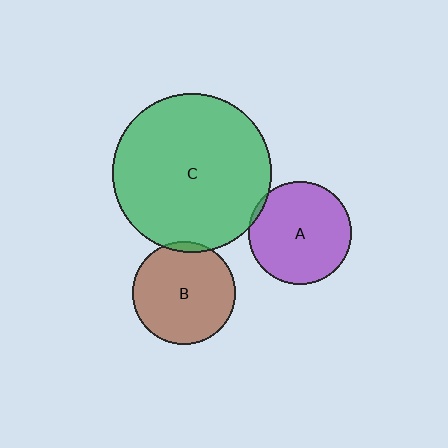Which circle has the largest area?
Circle C (green).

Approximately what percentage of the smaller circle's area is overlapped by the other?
Approximately 5%.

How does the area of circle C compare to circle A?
Approximately 2.4 times.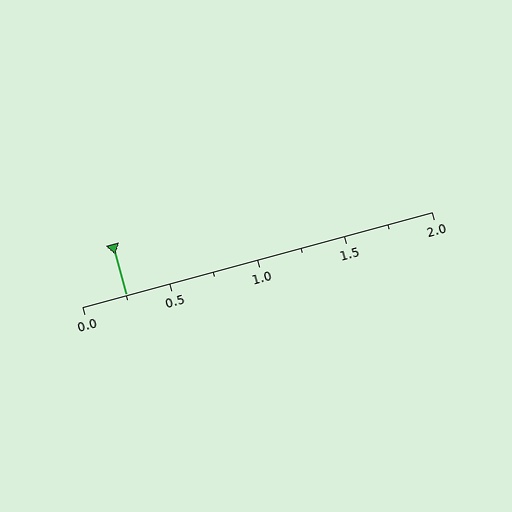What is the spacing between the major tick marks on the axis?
The major ticks are spaced 0.5 apart.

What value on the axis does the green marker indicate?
The marker indicates approximately 0.25.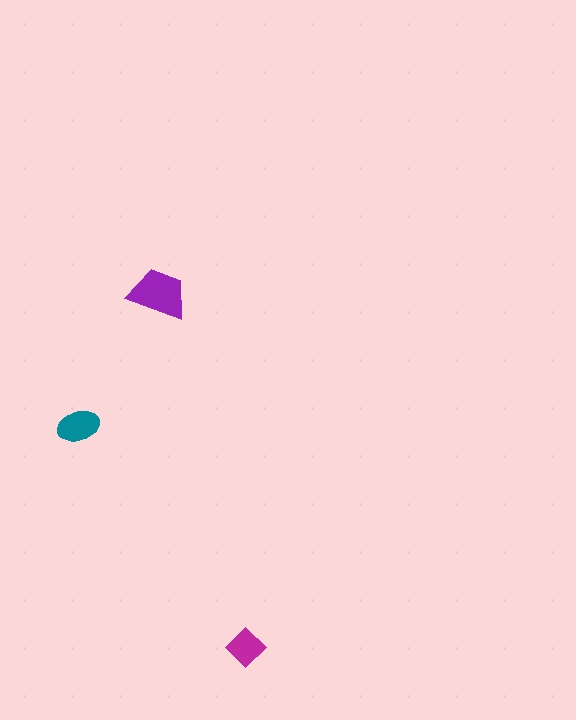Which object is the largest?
The purple trapezoid.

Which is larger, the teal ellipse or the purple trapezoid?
The purple trapezoid.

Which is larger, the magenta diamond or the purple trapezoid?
The purple trapezoid.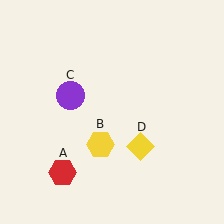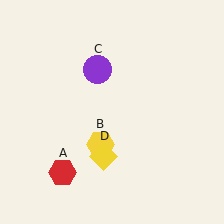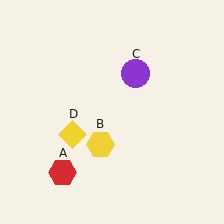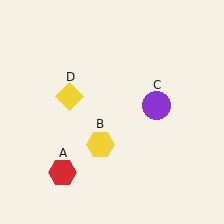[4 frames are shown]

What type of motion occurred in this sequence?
The purple circle (object C), yellow diamond (object D) rotated clockwise around the center of the scene.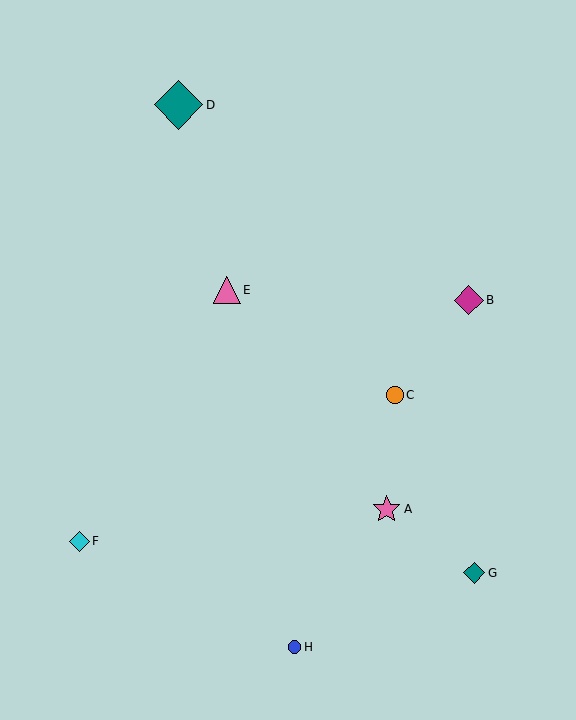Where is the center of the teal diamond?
The center of the teal diamond is at (179, 105).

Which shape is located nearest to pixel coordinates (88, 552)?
The cyan diamond (labeled F) at (79, 541) is nearest to that location.